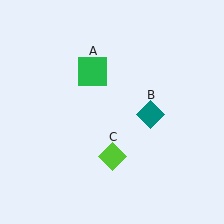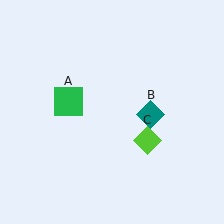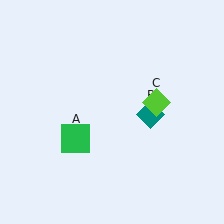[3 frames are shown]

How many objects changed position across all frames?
2 objects changed position: green square (object A), lime diamond (object C).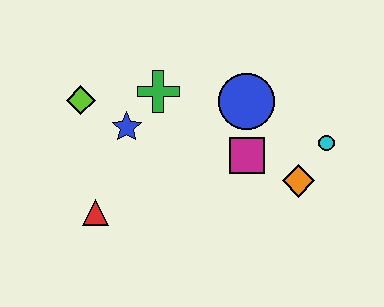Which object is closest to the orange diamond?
The cyan circle is closest to the orange diamond.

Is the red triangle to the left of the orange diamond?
Yes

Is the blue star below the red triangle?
No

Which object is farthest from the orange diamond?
The lime diamond is farthest from the orange diamond.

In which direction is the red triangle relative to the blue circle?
The red triangle is to the left of the blue circle.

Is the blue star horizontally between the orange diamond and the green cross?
No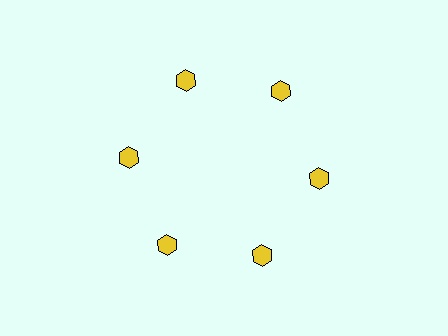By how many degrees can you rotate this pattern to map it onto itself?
The pattern maps onto itself every 60 degrees of rotation.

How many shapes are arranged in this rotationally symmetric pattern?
There are 6 shapes, arranged in 6 groups of 1.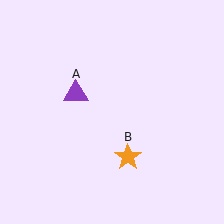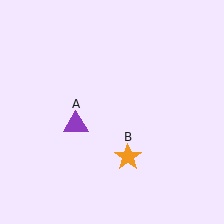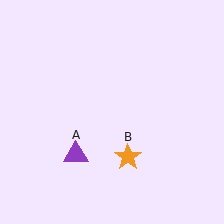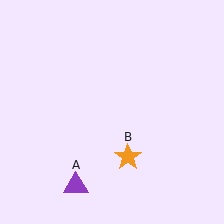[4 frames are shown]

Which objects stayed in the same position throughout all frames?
Orange star (object B) remained stationary.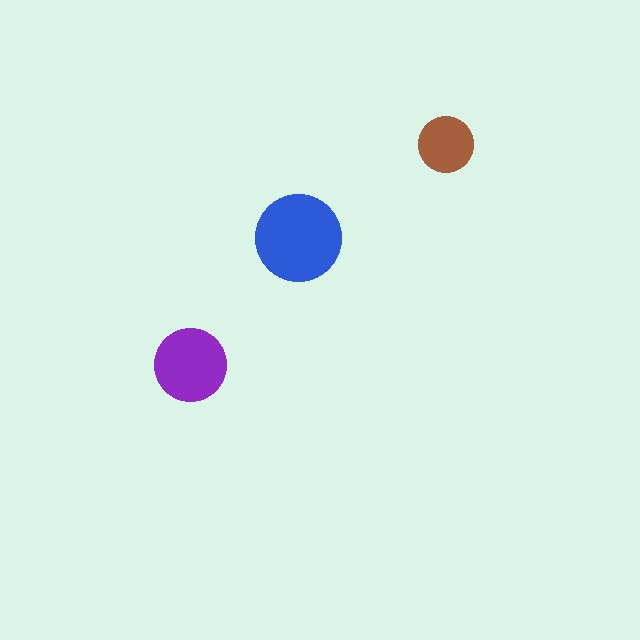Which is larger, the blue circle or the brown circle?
The blue one.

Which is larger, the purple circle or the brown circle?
The purple one.